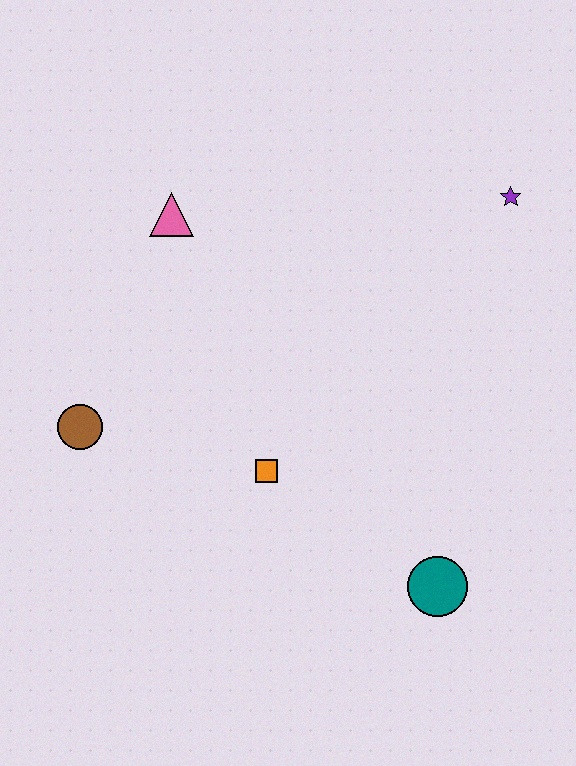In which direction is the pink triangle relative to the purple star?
The pink triangle is to the left of the purple star.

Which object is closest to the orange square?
The brown circle is closest to the orange square.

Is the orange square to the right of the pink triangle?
Yes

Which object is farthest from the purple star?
The brown circle is farthest from the purple star.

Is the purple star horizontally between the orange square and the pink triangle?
No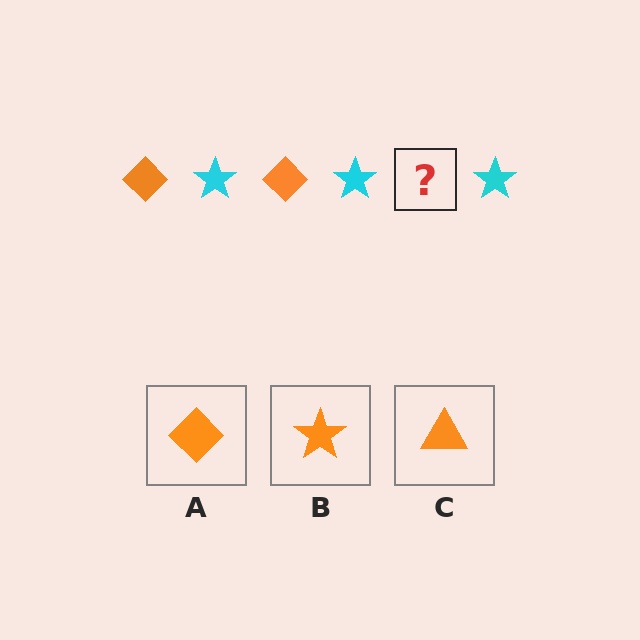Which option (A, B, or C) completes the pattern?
A.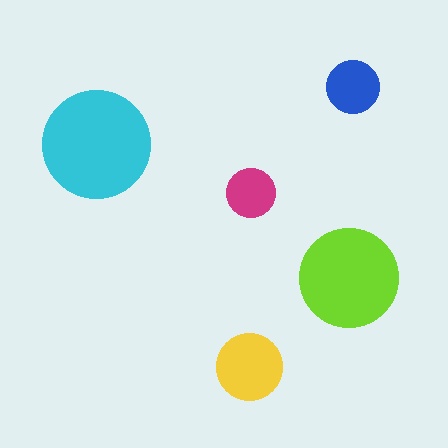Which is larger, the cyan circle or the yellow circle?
The cyan one.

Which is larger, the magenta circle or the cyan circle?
The cyan one.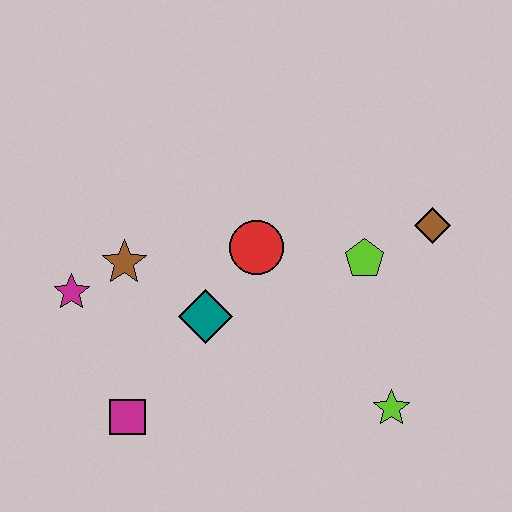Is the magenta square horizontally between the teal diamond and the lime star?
No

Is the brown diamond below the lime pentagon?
No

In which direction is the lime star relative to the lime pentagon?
The lime star is below the lime pentagon.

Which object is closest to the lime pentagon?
The brown diamond is closest to the lime pentagon.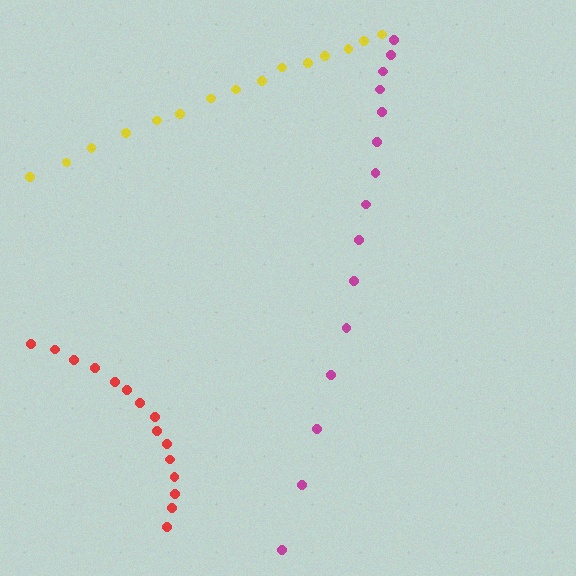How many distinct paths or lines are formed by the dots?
There are 3 distinct paths.